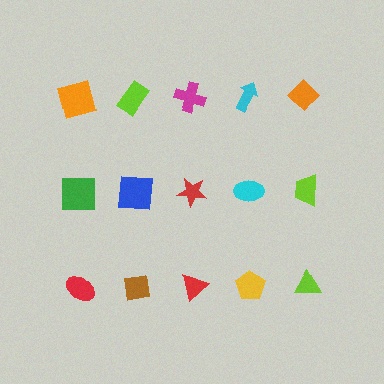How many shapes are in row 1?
5 shapes.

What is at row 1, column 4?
A cyan arrow.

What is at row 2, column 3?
A red star.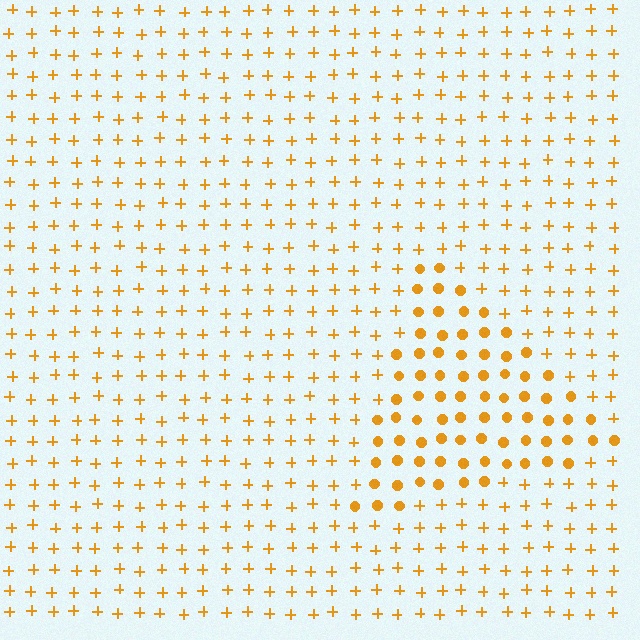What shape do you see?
I see a triangle.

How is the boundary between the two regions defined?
The boundary is defined by a change in element shape: circles inside vs. plus signs outside. All elements share the same color and spacing.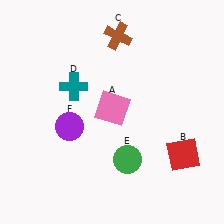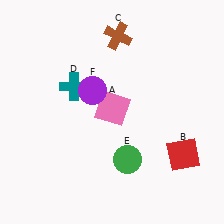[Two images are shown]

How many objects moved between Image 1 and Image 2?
1 object moved between the two images.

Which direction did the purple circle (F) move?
The purple circle (F) moved up.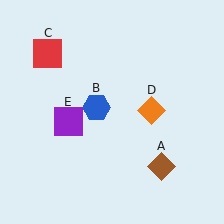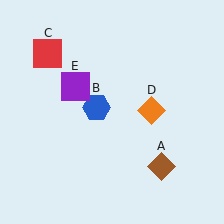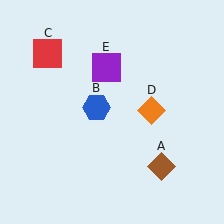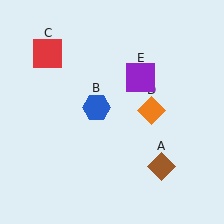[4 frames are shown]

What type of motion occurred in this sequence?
The purple square (object E) rotated clockwise around the center of the scene.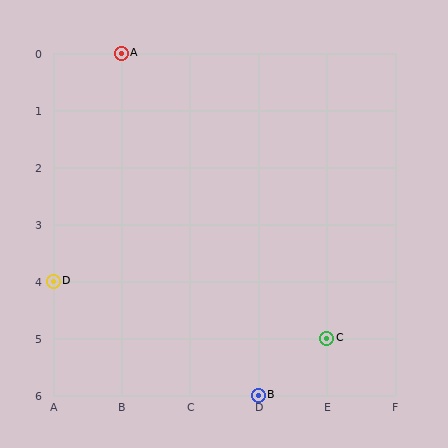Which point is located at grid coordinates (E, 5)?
Point C is at (E, 5).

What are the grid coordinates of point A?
Point A is at grid coordinates (B, 0).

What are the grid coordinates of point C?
Point C is at grid coordinates (E, 5).